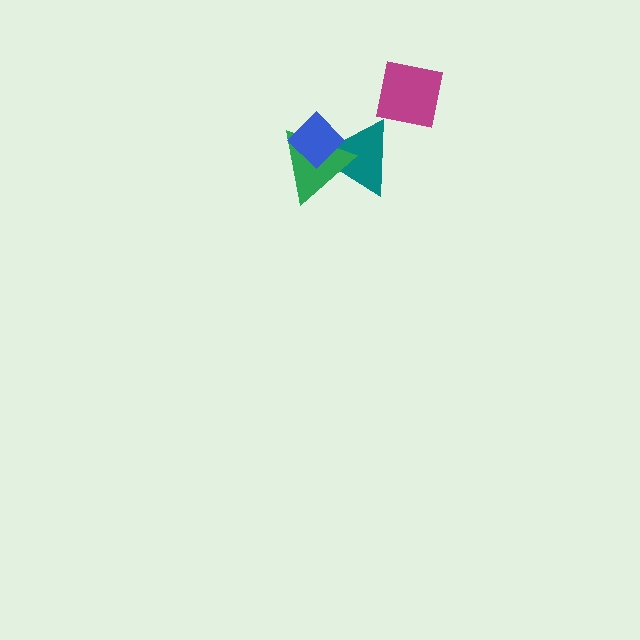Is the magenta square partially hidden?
No, no other shape covers it.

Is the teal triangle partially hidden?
Yes, it is partially covered by another shape.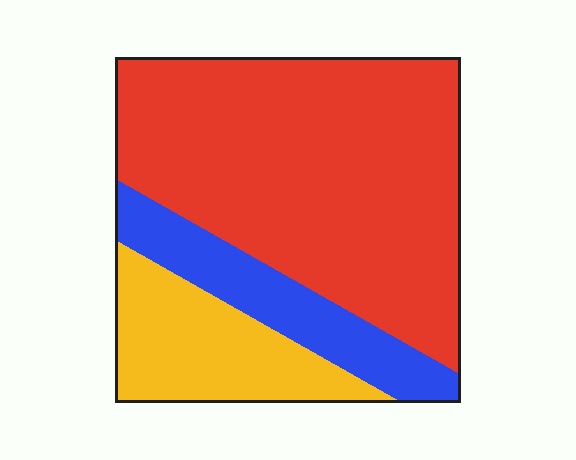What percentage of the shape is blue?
Blue covers 17% of the shape.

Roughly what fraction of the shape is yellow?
Yellow takes up about one fifth (1/5) of the shape.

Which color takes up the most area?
Red, at roughly 65%.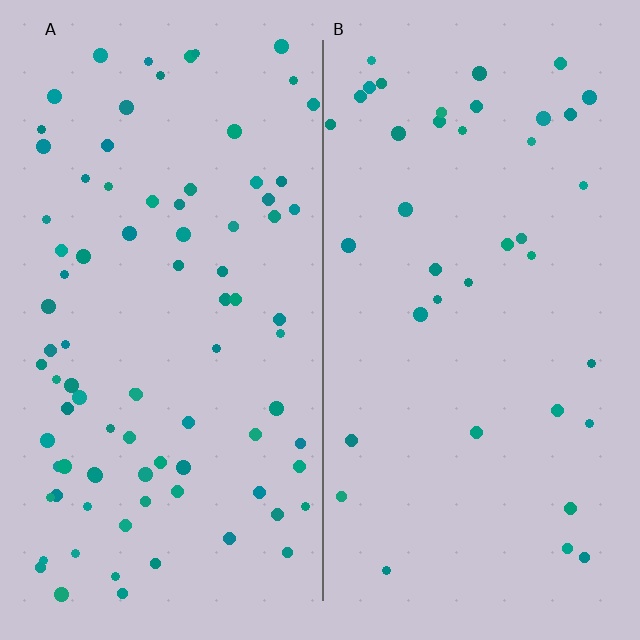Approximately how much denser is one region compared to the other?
Approximately 2.2× — region A over region B.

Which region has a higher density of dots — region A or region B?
A (the left).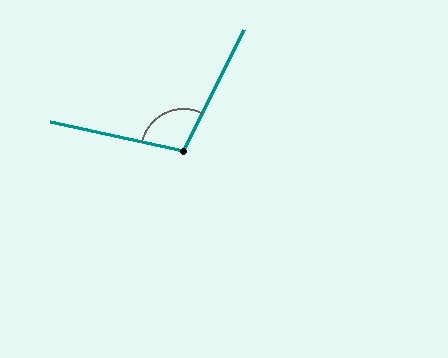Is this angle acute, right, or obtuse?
It is obtuse.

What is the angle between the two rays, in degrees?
Approximately 104 degrees.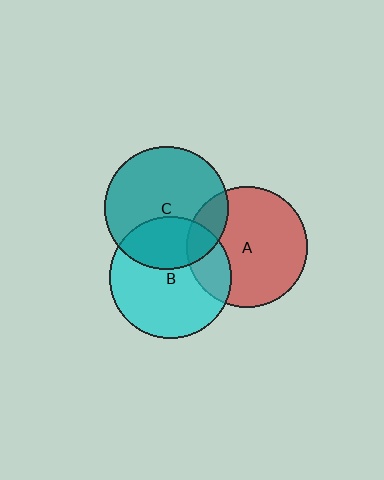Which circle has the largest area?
Circle C (teal).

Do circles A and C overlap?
Yes.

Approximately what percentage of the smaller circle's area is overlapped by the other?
Approximately 15%.